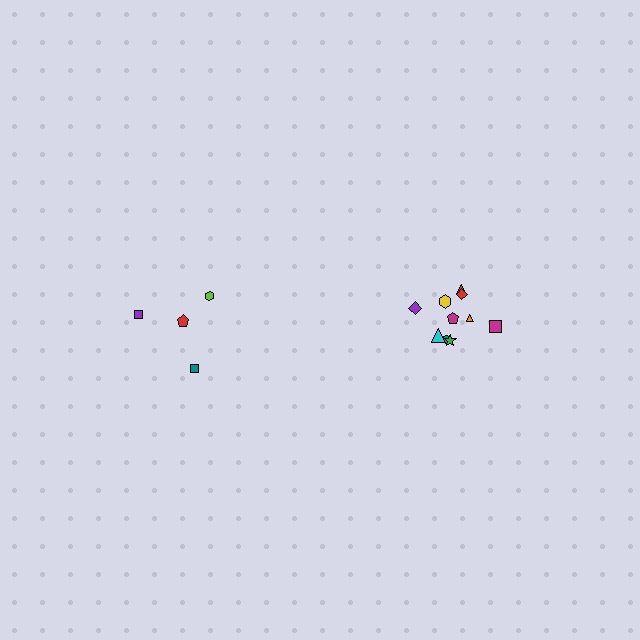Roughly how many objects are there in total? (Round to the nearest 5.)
Roughly 15 objects in total.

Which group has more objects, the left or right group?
The right group.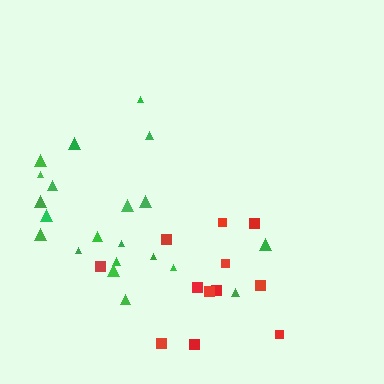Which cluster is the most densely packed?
Red.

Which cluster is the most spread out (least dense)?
Green.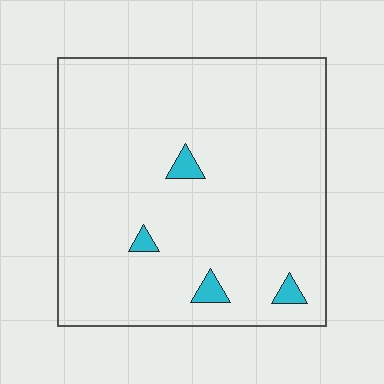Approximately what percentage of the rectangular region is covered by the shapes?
Approximately 5%.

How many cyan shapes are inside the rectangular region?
4.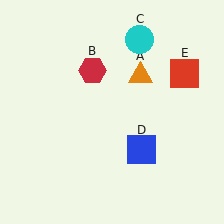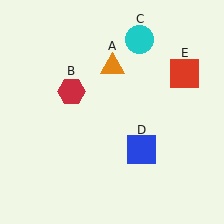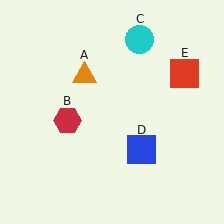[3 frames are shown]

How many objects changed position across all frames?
2 objects changed position: orange triangle (object A), red hexagon (object B).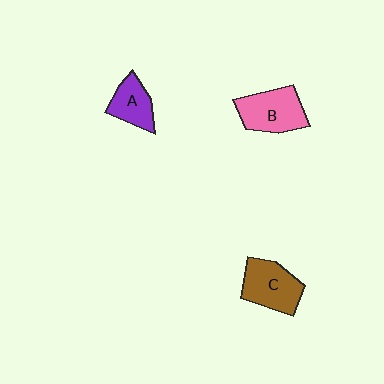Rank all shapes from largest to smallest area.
From largest to smallest: C (brown), B (pink), A (purple).